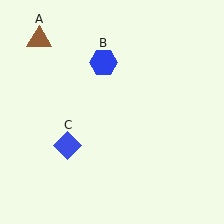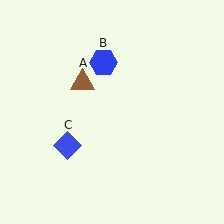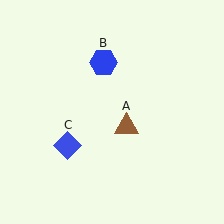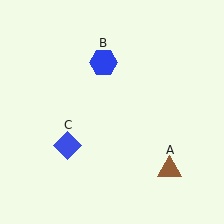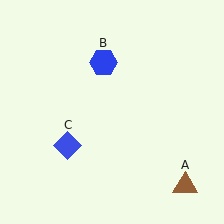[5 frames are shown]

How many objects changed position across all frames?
1 object changed position: brown triangle (object A).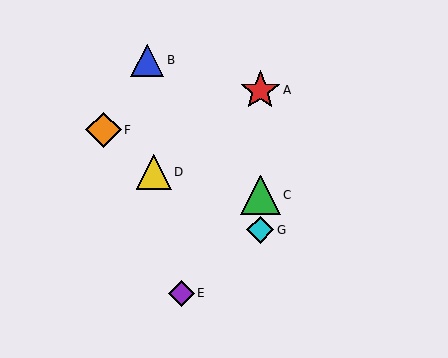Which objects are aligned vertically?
Objects A, C, G are aligned vertically.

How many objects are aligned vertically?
3 objects (A, C, G) are aligned vertically.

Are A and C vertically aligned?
Yes, both are at x≈260.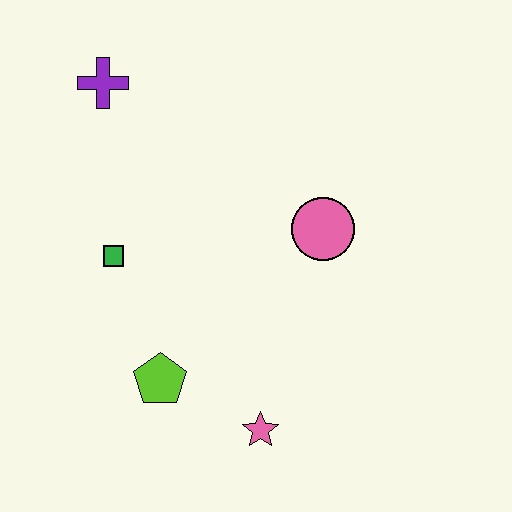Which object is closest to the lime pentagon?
The pink star is closest to the lime pentagon.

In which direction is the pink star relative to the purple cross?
The pink star is below the purple cross.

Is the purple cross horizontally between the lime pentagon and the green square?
No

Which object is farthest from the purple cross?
The pink star is farthest from the purple cross.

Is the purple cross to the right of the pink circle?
No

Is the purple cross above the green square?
Yes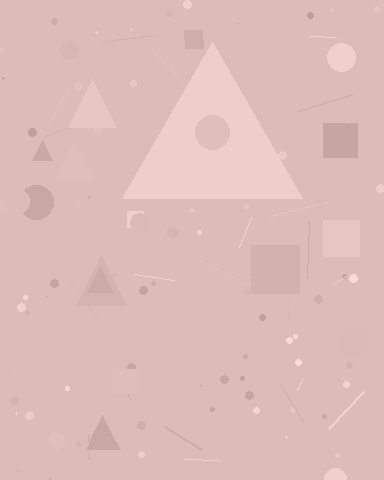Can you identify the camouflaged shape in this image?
The camouflaged shape is a triangle.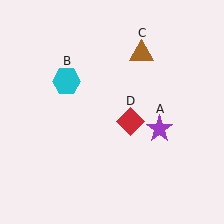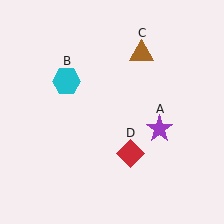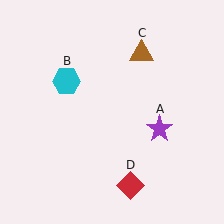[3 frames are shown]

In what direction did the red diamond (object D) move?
The red diamond (object D) moved down.